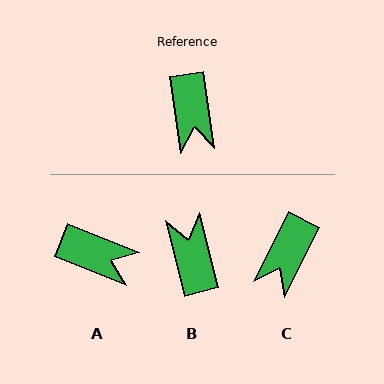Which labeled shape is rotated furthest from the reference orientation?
B, about 174 degrees away.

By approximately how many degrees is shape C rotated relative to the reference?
Approximately 35 degrees clockwise.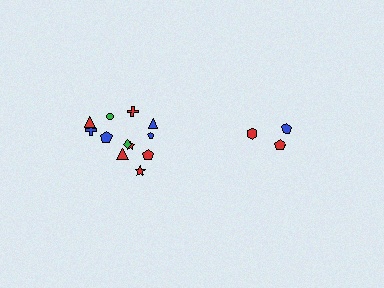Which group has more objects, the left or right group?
The left group.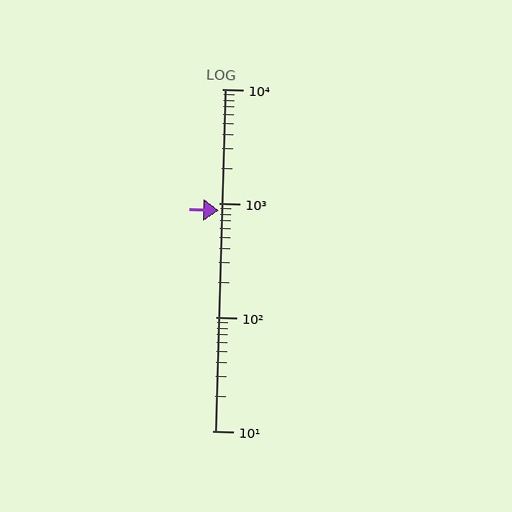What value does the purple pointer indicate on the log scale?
The pointer indicates approximately 860.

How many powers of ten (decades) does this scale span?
The scale spans 3 decades, from 10 to 10000.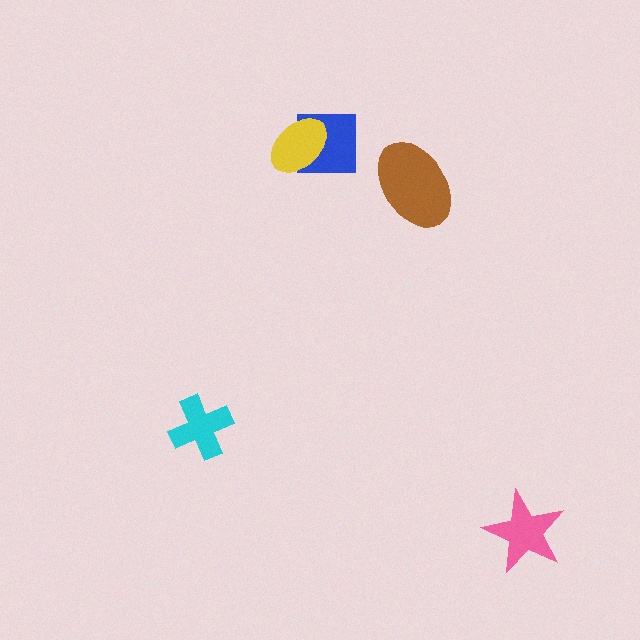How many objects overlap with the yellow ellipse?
1 object overlaps with the yellow ellipse.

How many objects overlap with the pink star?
0 objects overlap with the pink star.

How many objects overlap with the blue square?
1 object overlaps with the blue square.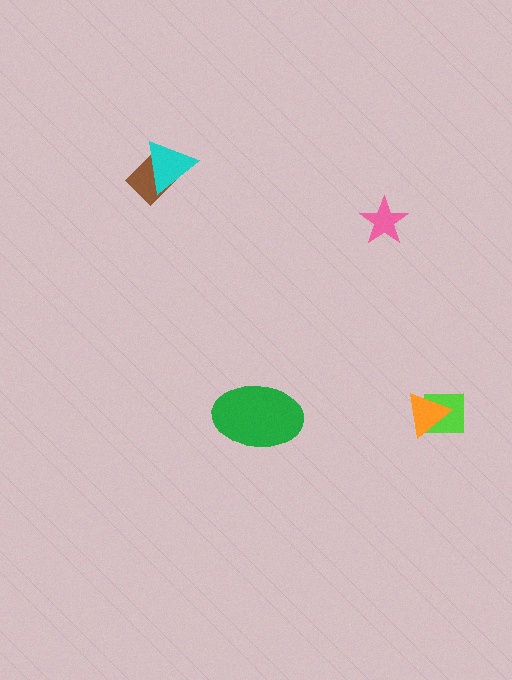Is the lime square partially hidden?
Yes, it is partially covered by another shape.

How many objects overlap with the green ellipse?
0 objects overlap with the green ellipse.